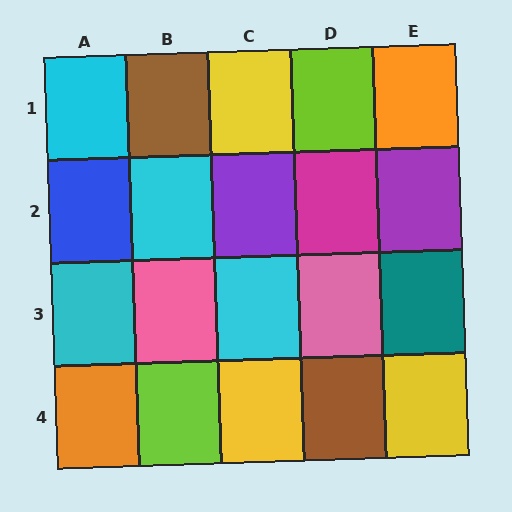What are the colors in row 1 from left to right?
Cyan, brown, yellow, lime, orange.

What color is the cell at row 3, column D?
Pink.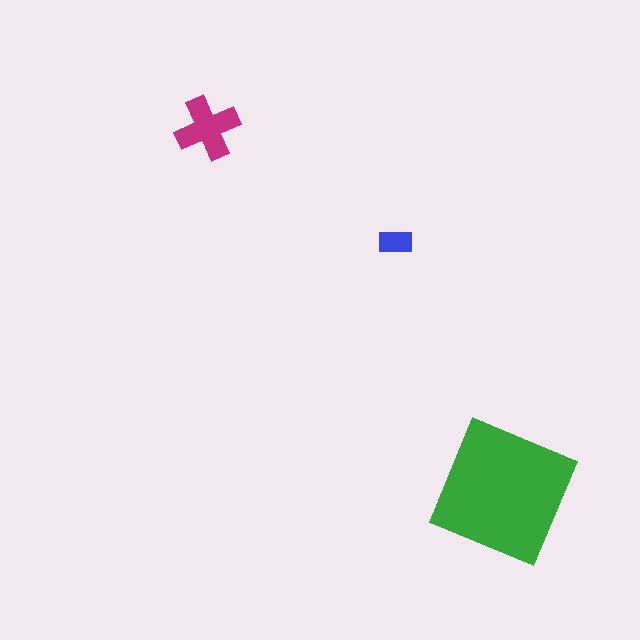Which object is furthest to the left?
The magenta cross is leftmost.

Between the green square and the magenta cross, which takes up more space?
The green square.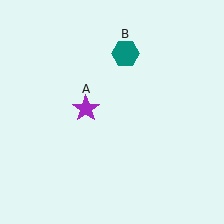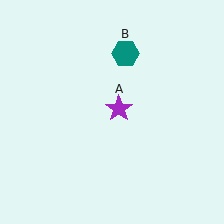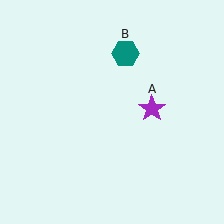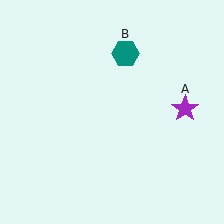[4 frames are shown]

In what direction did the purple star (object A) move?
The purple star (object A) moved right.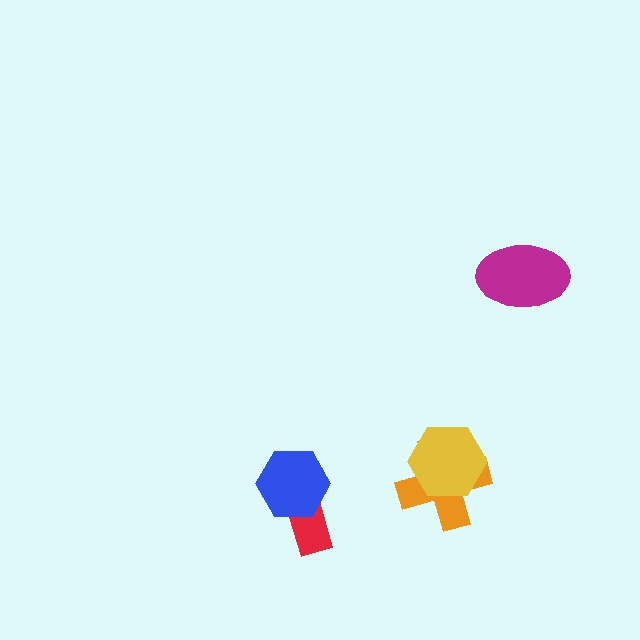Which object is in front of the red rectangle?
The blue hexagon is in front of the red rectangle.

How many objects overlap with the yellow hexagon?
1 object overlaps with the yellow hexagon.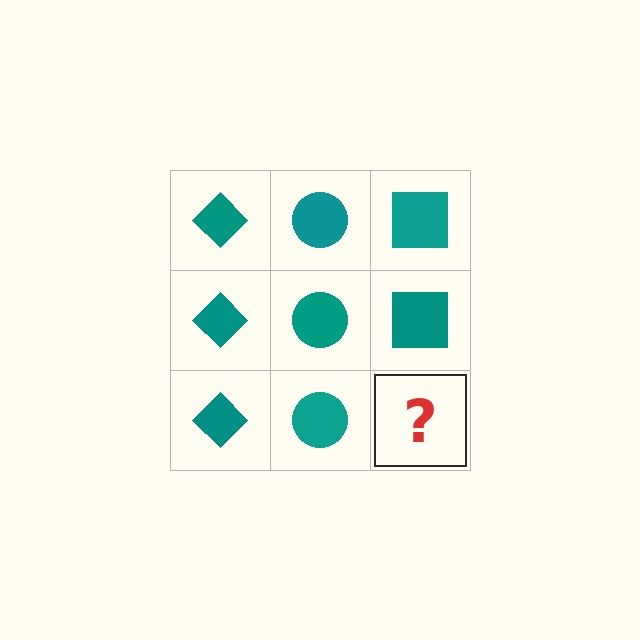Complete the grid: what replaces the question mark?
The question mark should be replaced with a teal square.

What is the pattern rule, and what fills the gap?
The rule is that each column has a consistent shape. The gap should be filled with a teal square.